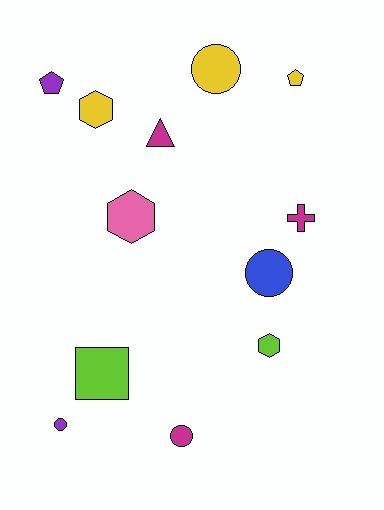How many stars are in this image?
There are no stars.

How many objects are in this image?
There are 12 objects.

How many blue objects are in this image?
There is 1 blue object.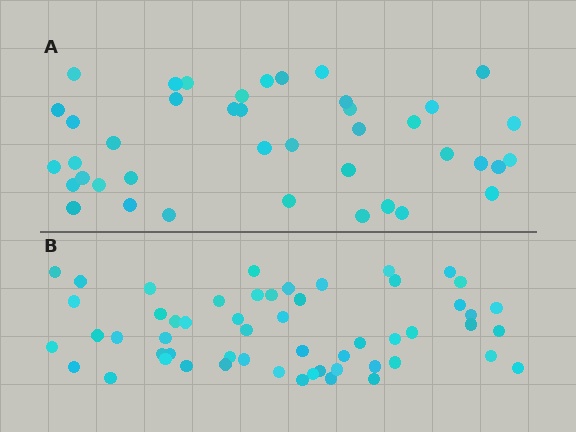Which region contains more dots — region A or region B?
Region B (the bottom region) has more dots.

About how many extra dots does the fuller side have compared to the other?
Region B has approximately 15 more dots than region A.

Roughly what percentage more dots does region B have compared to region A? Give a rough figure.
About 35% more.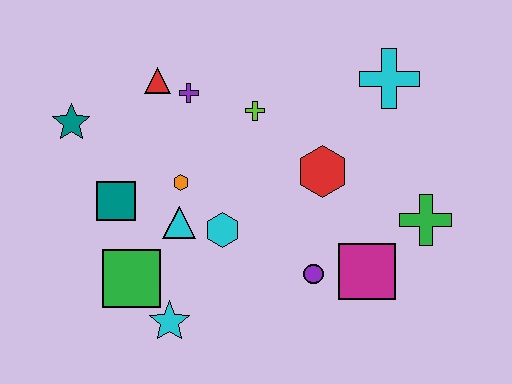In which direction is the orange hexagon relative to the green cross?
The orange hexagon is to the left of the green cross.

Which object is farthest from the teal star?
The green cross is farthest from the teal star.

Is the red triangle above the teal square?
Yes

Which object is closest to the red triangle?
The purple cross is closest to the red triangle.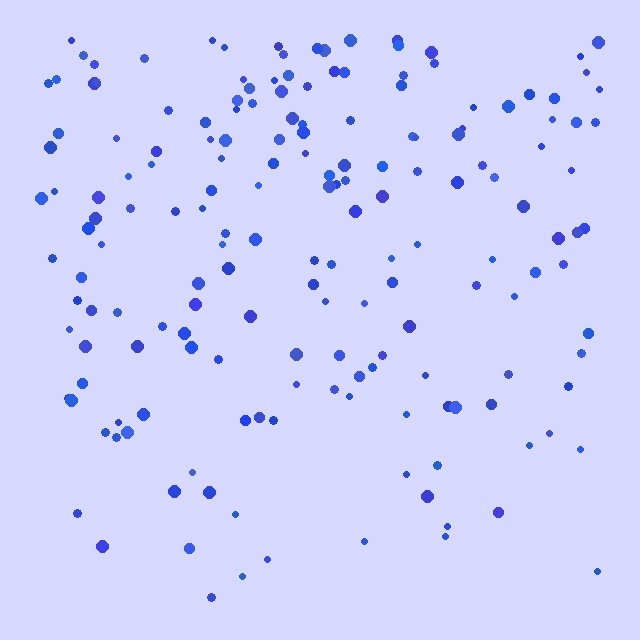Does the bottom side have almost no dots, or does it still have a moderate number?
Still a moderate number, just noticeably fewer than the top.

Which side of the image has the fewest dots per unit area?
The bottom.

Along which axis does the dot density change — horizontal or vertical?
Vertical.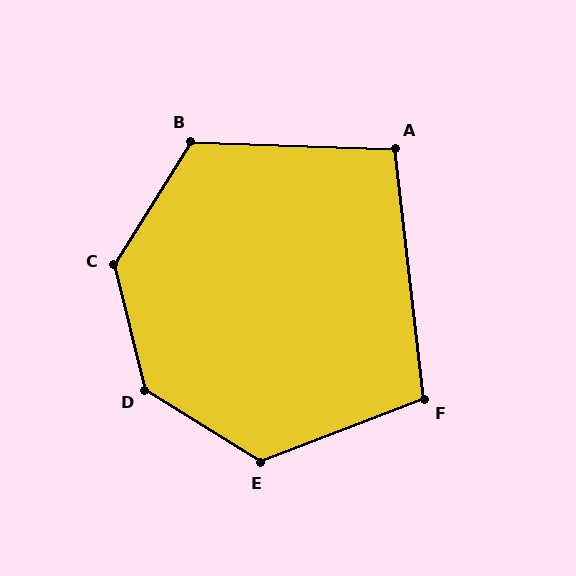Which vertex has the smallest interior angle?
A, at approximately 99 degrees.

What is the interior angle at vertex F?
Approximately 104 degrees (obtuse).